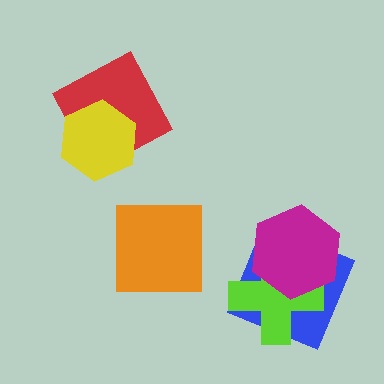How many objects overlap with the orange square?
0 objects overlap with the orange square.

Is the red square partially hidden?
Yes, it is partially covered by another shape.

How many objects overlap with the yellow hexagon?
1 object overlaps with the yellow hexagon.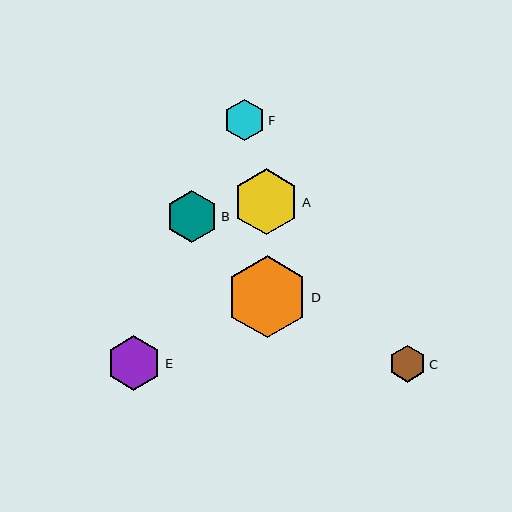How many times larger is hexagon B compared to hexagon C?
Hexagon B is approximately 1.4 times the size of hexagon C.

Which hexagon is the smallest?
Hexagon C is the smallest with a size of approximately 37 pixels.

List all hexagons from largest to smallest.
From largest to smallest: D, A, E, B, F, C.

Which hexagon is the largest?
Hexagon D is the largest with a size of approximately 83 pixels.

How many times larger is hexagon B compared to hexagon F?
Hexagon B is approximately 1.3 times the size of hexagon F.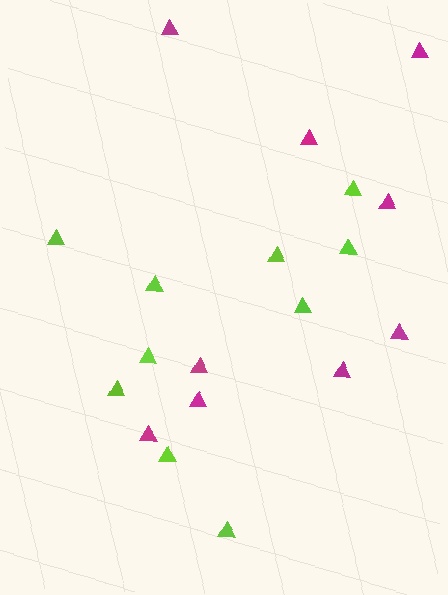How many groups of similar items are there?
There are 2 groups: one group of lime triangles (10) and one group of magenta triangles (9).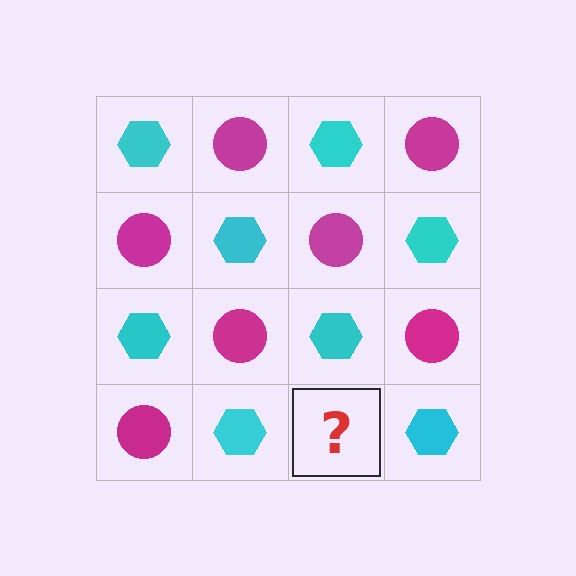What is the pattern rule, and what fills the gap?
The rule is that it alternates cyan hexagon and magenta circle in a checkerboard pattern. The gap should be filled with a magenta circle.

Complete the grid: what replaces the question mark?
The question mark should be replaced with a magenta circle.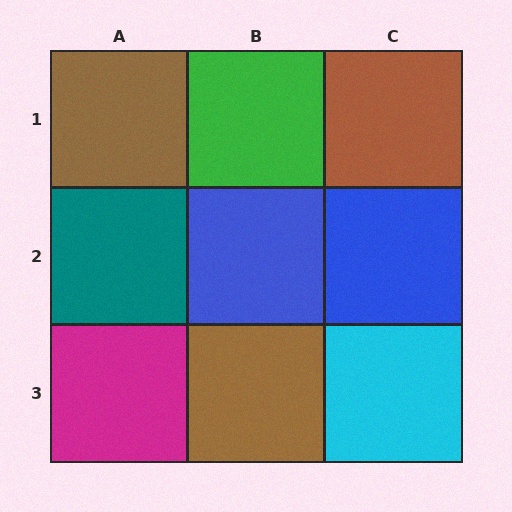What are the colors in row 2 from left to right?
Teal, blue, blue.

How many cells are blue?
2 cells are blue.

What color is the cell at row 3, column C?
Cyan.